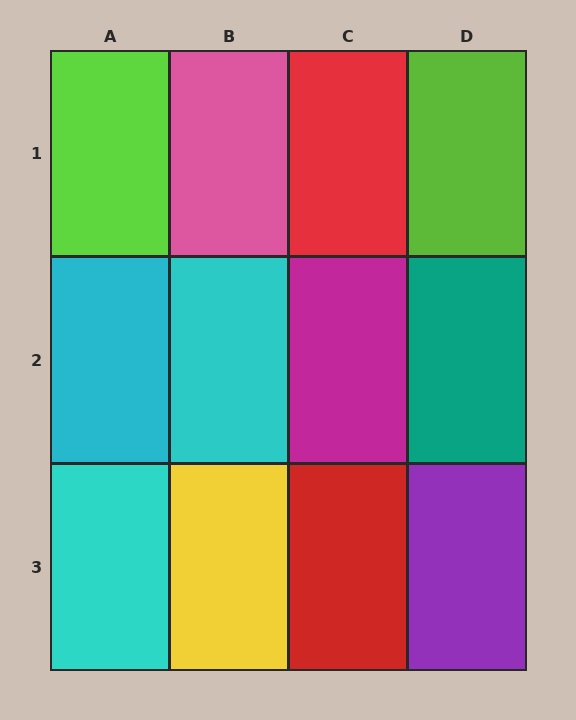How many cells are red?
2 cells are red.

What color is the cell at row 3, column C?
Red.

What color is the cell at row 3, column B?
Yellow.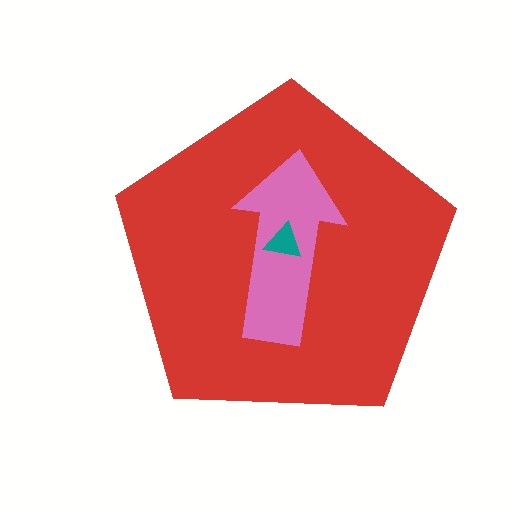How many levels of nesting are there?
3.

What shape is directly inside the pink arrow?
The teal triangle.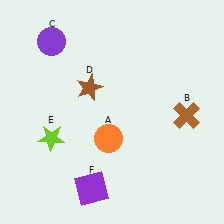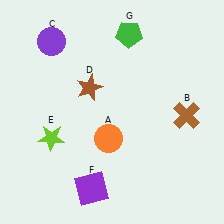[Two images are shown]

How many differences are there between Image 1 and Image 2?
There is 1 difference between the two images.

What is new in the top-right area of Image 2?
A green pentagon (G) was added in the top-right area of Image 2.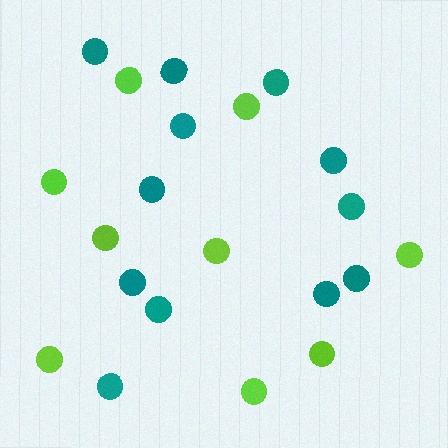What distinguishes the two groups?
There are 2 groups: one group of teal circles (12) and one group of lime circles (9).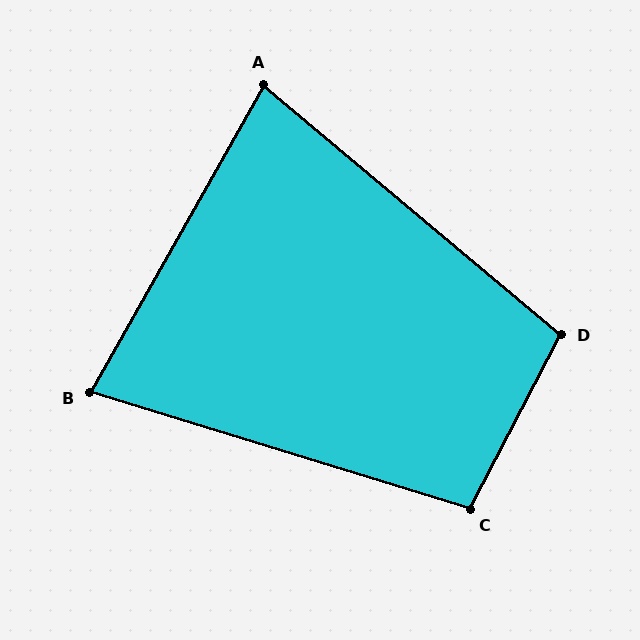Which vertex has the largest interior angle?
D, at approximately 102 degrees.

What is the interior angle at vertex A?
Approximately 80 degrees (acute).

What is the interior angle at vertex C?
Approximately 100 degrees (obtuse).